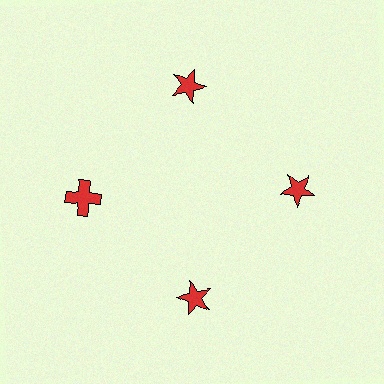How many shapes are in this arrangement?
There are 4 shapes arranged in a ring pattern.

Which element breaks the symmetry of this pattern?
The red cross at roughly the 9 o'clock position breaks the symmetry. All other shapes are red stars.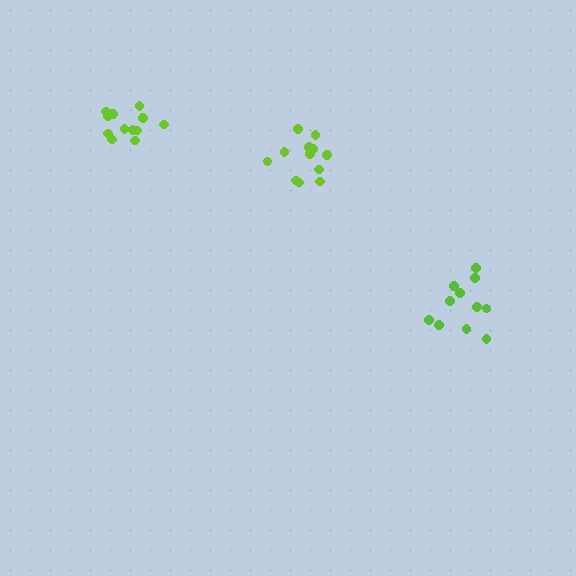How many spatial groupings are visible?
There are 3 spatial groupings.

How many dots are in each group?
Group 1: 13 dots, Group 2: 11 dots, Group 3: 13 dots (37 total).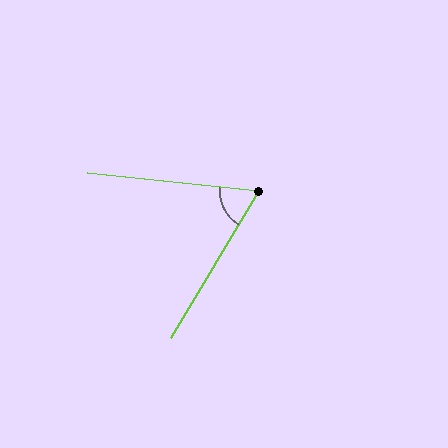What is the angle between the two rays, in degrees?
Approximately 65 degrees.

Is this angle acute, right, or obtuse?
It is acute.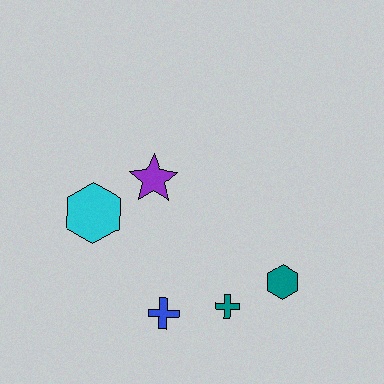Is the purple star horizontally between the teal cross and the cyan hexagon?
Yes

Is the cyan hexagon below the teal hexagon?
No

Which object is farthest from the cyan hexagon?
The teal hexagon is farthest from the cyan hexagon.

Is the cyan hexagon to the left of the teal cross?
Yes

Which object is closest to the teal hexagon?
The teal cross is closest to the teal hexagon.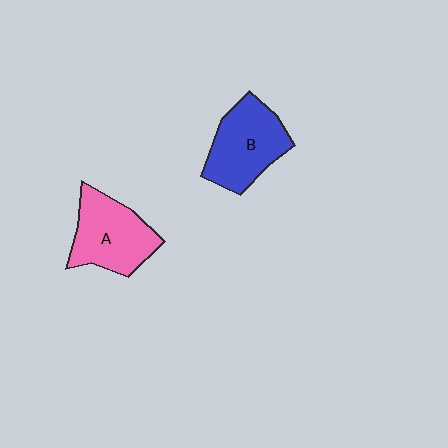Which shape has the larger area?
Shape B (blue).